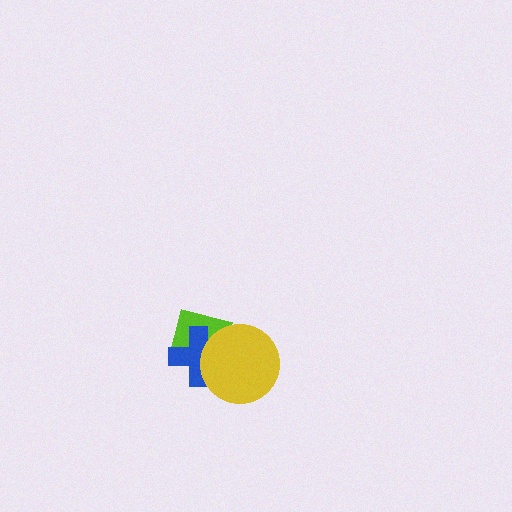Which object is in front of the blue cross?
The yellow circle is in front of the blue cross.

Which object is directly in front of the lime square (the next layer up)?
The blue cross is directly in front of the lime square.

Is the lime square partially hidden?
Yes, it is partially covered by another shape.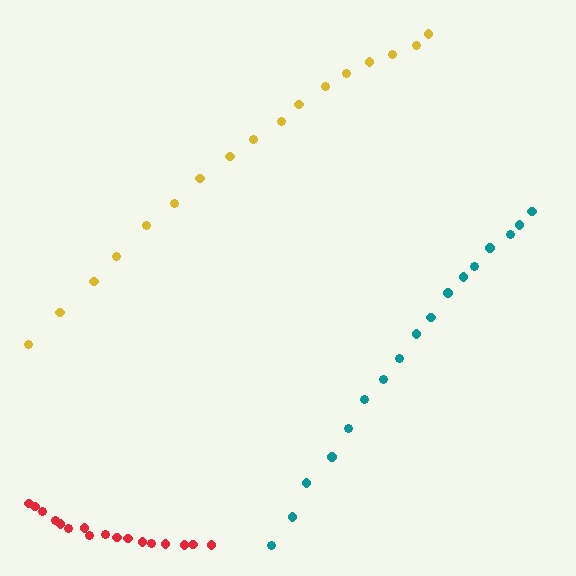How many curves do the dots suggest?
There are 3 distinct paths.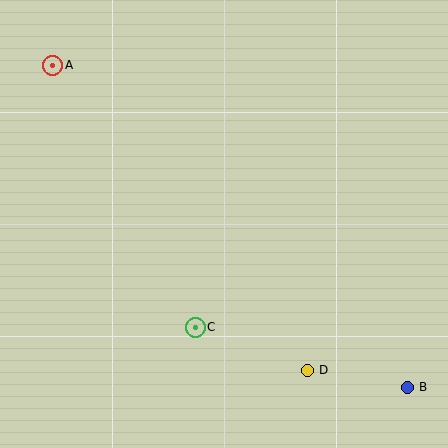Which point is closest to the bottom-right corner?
Point B is closest to the bottom-right corner.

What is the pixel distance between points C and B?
The distance between C and B is 220 pixels.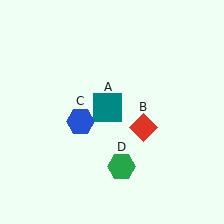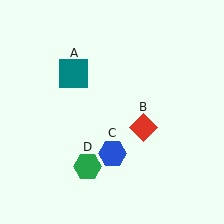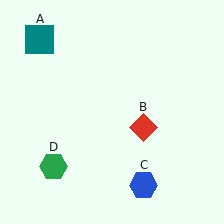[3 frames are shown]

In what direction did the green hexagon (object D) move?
The green hexagon (object D) moved left.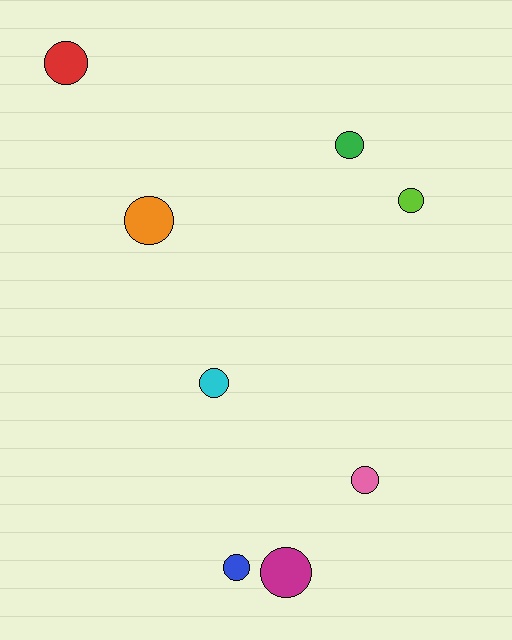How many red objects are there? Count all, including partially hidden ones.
There is 1 red object.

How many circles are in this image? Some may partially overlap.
There are 8 circles.